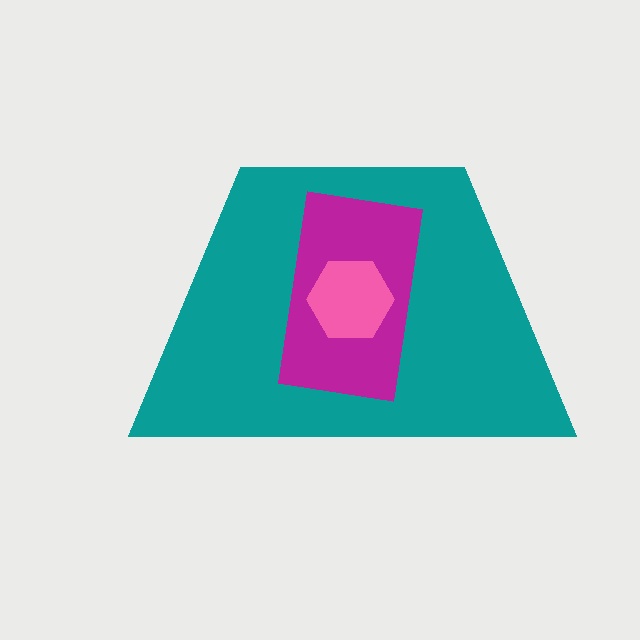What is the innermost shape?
The pink hexagon.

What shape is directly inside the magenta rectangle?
The pink hexagon.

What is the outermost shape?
The teal trapezoid.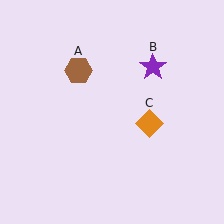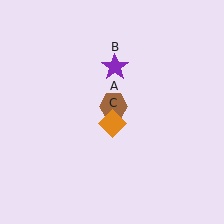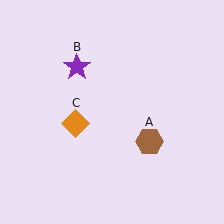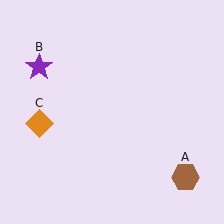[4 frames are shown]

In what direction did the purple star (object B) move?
The purple star (object B) moved left.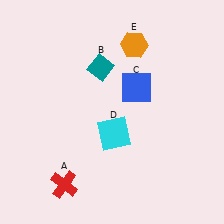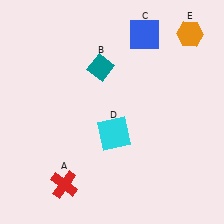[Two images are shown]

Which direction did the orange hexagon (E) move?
The orange hexagon (E) moved right.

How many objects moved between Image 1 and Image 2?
2 objects moved between the two images.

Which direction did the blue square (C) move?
The blue square (C) moved up.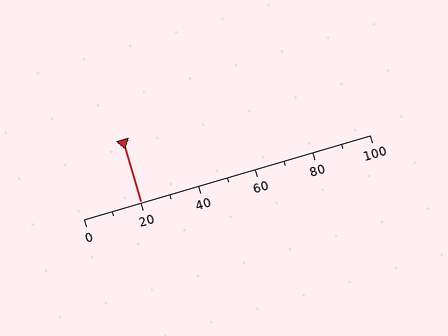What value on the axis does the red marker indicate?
The marker indicates approximately 20.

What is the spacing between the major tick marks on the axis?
The major ticks are spaced 20 apart.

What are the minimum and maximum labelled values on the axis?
The axis runs from 0 to 100.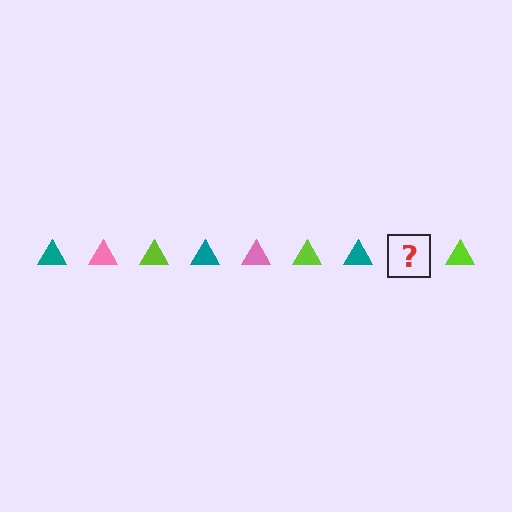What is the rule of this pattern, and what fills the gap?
The rule is that the pattern cycles through teal, pink, lime triangles. The gap should be filled with a pink triangle.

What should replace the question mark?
The question mark should be replaced with a pink triangle.